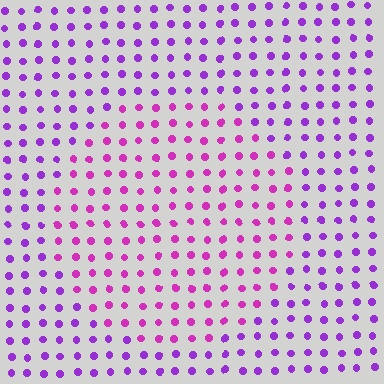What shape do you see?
I see a circle.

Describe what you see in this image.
The image is filled with small purple elements in a uniform arrangement. A circle-shaped region is visible where the elements are tinted to a slightly different hue, forming a subtle color boundary.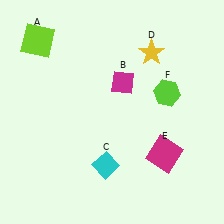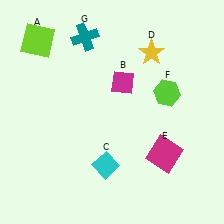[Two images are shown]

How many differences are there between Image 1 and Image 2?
There is 1 difference between the two images.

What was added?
A teal cross (G) was added in Image 2.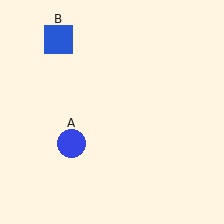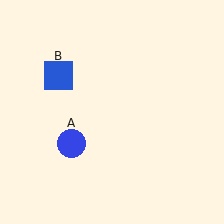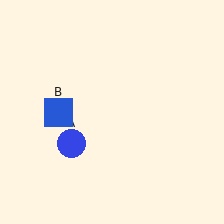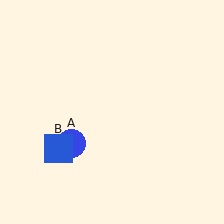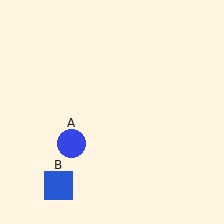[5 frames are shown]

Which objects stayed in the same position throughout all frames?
Blue circle (object A) remained stationary.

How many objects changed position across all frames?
1 object changed position: blue square (object B).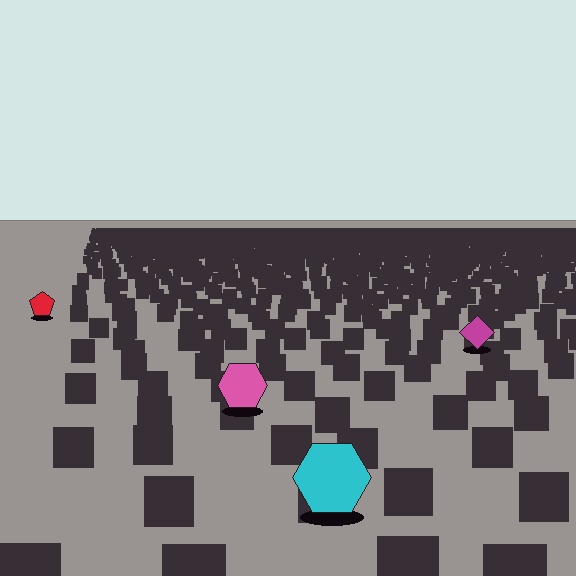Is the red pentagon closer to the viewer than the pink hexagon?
No. The pink hexagon is closer — you can tell from the texture gradient: the ground texture is coarser near it.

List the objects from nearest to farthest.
From nearest to farthest: the cyan hexagon, the pink hexagon, the magenta diamond, the red pentagon.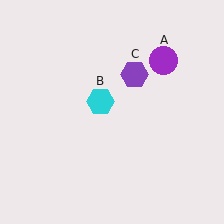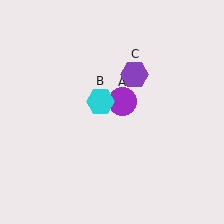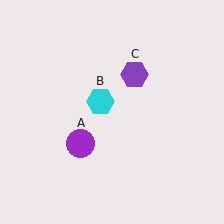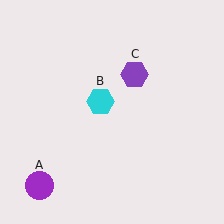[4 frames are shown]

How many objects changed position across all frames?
1 object changed position: purple circle (object A).